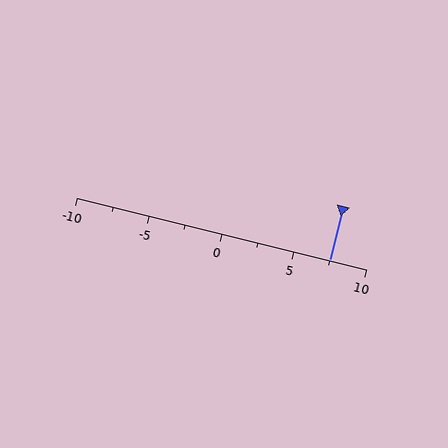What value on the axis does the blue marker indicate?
The marker indicates approximately 7.5.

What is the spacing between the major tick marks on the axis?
The major ticks are spaced 5 apart.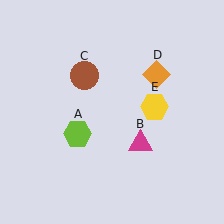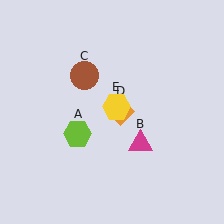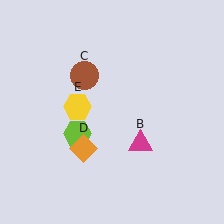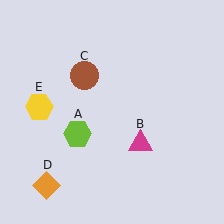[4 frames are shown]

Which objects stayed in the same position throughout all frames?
Lime hexagon (object A) and magenta triangle (object B) and brown circle (object C) remained stationary.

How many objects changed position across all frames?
2 objects changed position: orange diamond (object D), yellow hexagon (object E).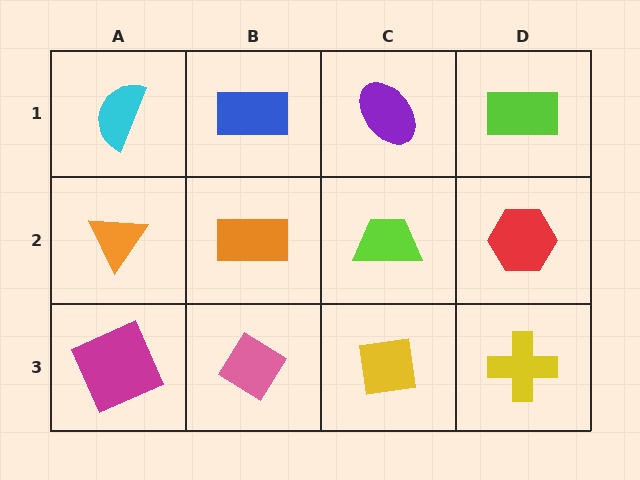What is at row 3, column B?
A pink diamond.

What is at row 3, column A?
A magenta square.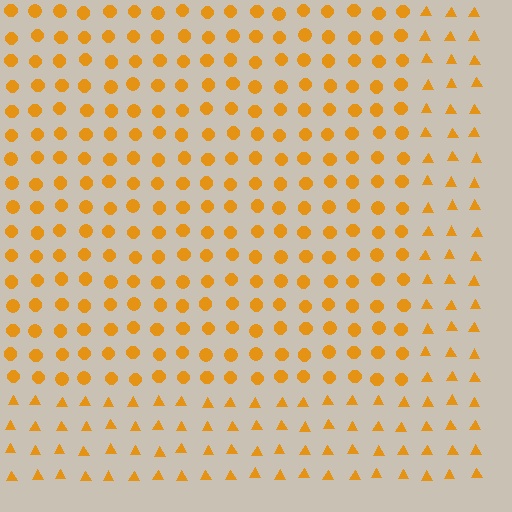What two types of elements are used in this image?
The image uses circles inside the rectangle region and triangles outside it.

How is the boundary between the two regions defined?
The boundary is defined by a change in element shape: circles inside vs. triangles outside. All elements share the same color and spacing.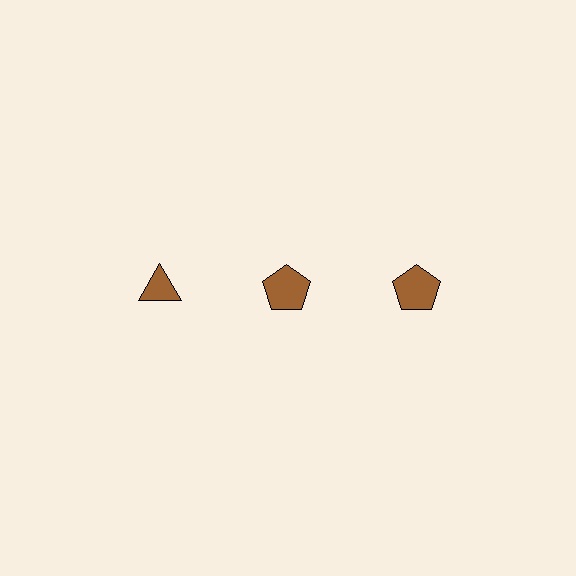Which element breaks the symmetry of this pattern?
The brown triangle in the top row, leftmost column breaks the symmetry. All other shapes are brown pentagons.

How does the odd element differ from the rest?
It has a different shape: triangle instead of pentagon.